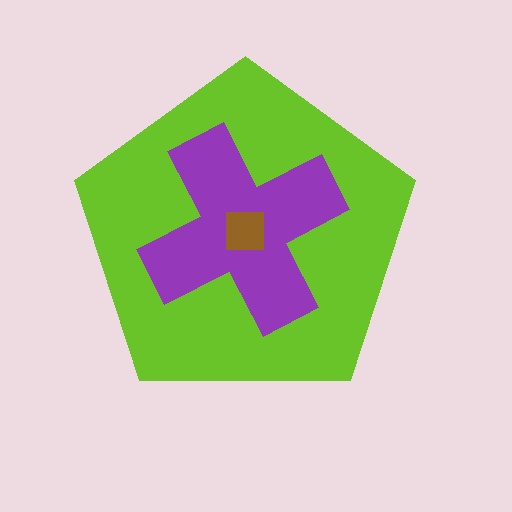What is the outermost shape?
The lime pentagon.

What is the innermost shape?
The brown square.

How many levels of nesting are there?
3.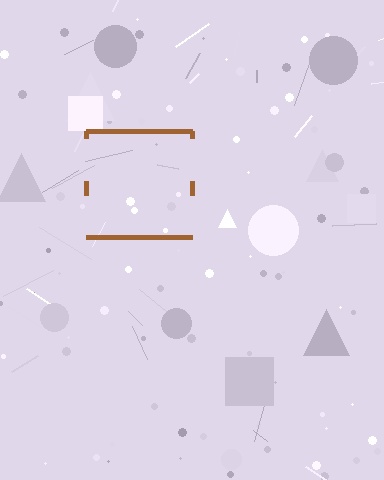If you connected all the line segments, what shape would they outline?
They would outline a square.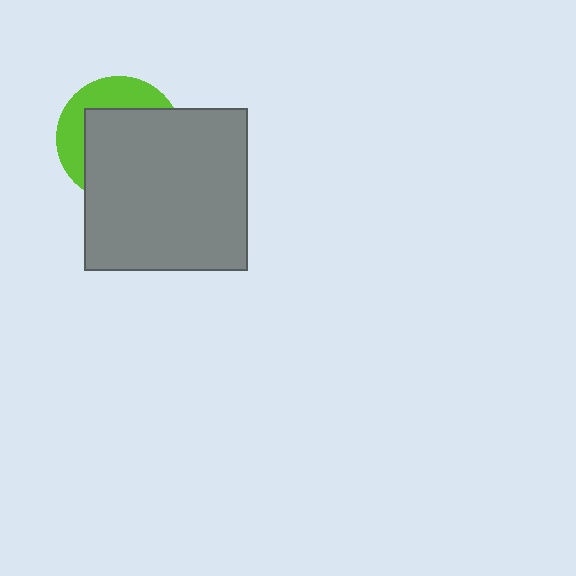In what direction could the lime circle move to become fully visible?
The lime circle could move toward the upper-left. That would shift it out from behind the gray rectangle entirely.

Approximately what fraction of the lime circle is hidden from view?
Roughly 66% of the lime circle is hidden behind the gray rectangle.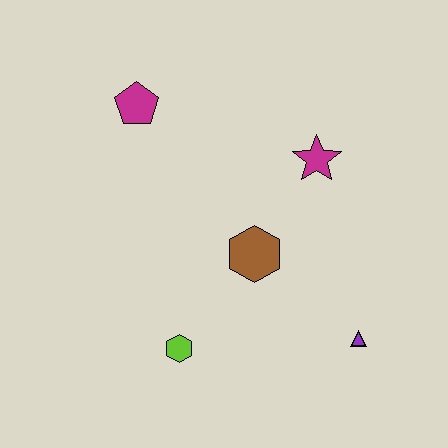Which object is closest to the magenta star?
The brown hexagon is closest to the magenta star.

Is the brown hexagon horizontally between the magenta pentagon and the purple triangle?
Yes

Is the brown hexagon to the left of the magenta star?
Yes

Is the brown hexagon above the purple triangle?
Yes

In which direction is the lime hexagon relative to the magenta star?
The lime hexagon is below the magenta star.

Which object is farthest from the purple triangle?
The magenta pentagon is farthest from the purple triangle.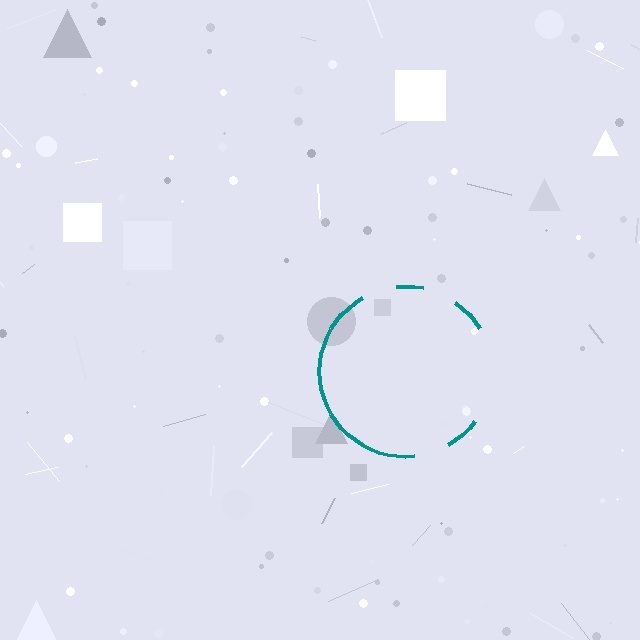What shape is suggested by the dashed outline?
The dashed outline suggests a circle.